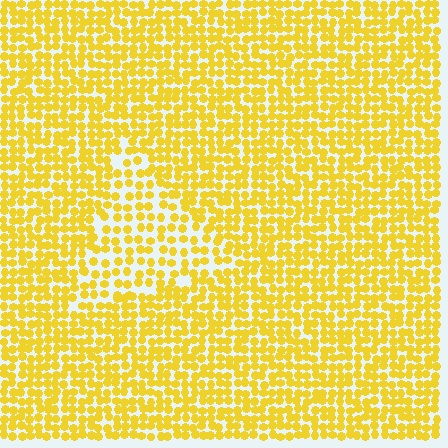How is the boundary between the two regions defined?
The boundary is defined by a change in element density (approximately 1.7x ratio). All elements are the same color, size, and shape.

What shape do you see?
I see a triangle.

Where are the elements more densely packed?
The elements are more densely packed outside the triangle boundary.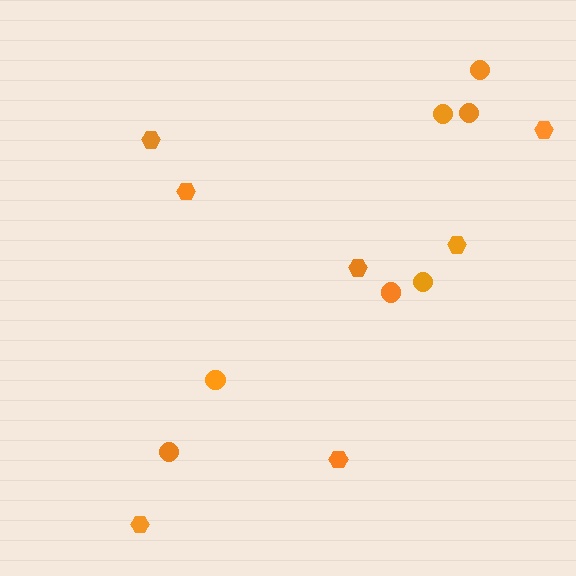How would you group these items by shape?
There are 2 groups: one group of hexagons (7) and one group of circles (7).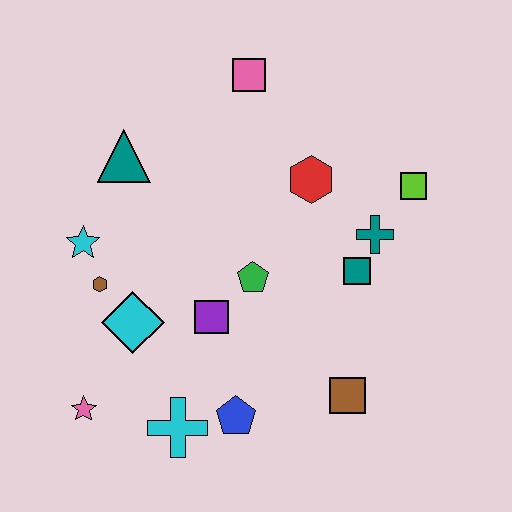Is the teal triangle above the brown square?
Yes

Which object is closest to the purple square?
The green pentagon is closest to the purple square.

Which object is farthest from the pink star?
The lime square is farthest from the pink star.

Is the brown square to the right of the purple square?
Yes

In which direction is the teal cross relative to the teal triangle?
The teal cross is to the right of the teal triangle.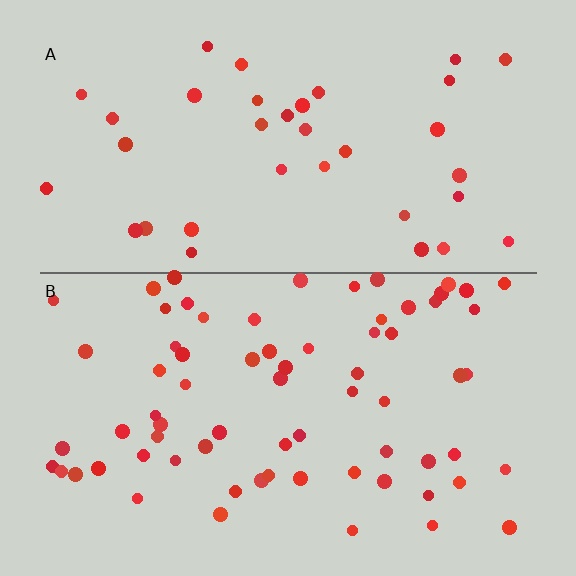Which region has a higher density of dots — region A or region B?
B (the bottom).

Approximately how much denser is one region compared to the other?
Approximately 2.0× — region B over region A.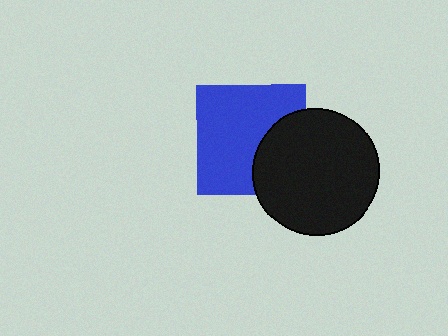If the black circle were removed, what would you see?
You would see the complete blue square.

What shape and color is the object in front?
The object in front is a black circle.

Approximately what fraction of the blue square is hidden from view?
Roughly 32% of the blue square is hidden behind the black circle.